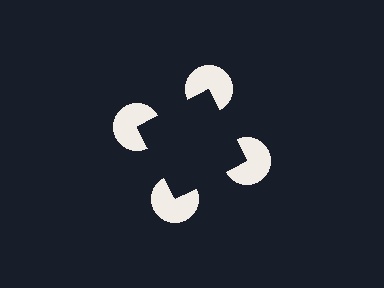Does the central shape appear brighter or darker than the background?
It typically appears slightly darker than the background, even though no actual brightness change is drawn.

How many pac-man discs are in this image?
There are 4 — one at each vertex of the illusory square.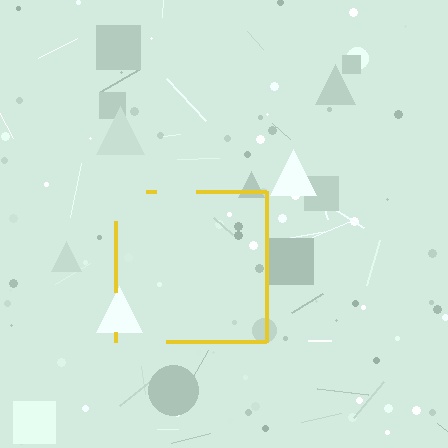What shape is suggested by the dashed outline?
The dashed outline suggests a square.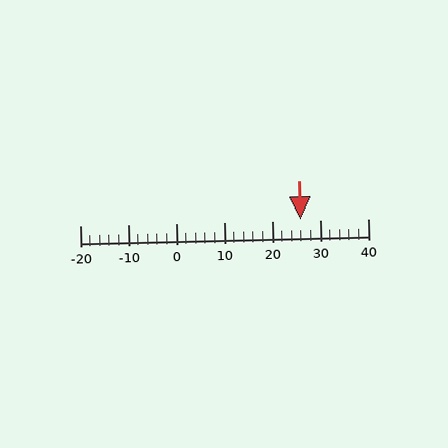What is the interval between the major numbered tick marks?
The major tick marks are spaced 10 units apart.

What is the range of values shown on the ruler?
The ruler shows values from -20 to 40.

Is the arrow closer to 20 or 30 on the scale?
The arrow is closer to 30.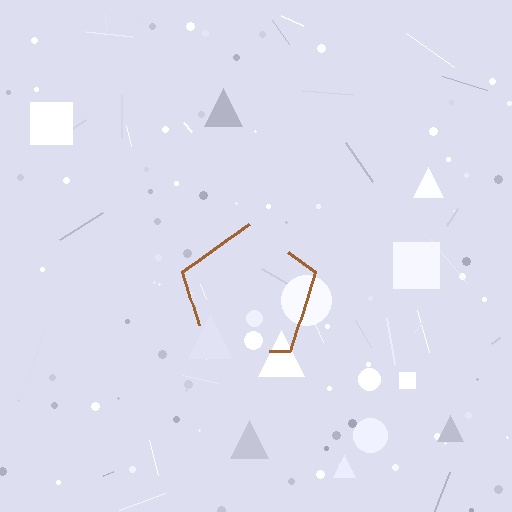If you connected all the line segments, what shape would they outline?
They would outline a pentagon.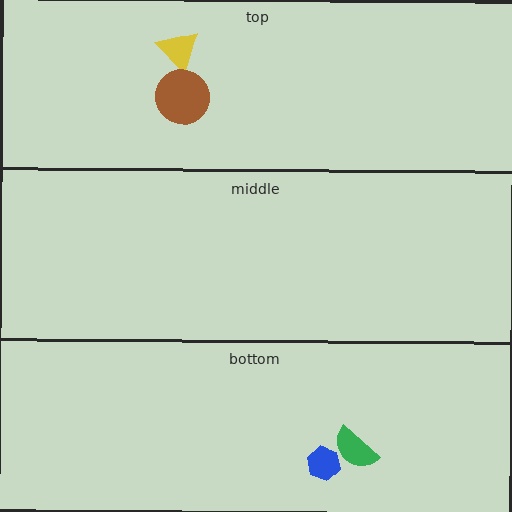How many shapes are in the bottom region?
2.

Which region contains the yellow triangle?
The top region.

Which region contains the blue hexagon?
The bottom region.